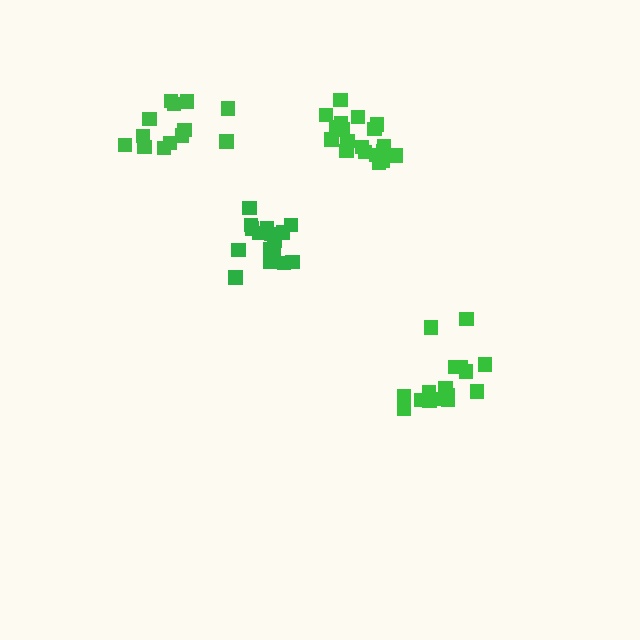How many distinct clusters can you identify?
There are 4 distinct clusters.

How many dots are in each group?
Group 1: 19 dots, Group 2: 13 dots, Group 3: 16 dots, Group 4: 16 dots (64 total).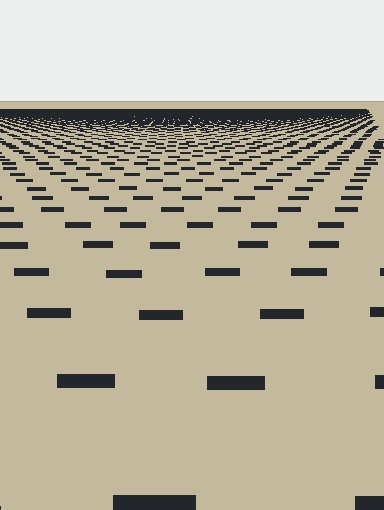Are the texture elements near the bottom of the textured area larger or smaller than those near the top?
Larger. Near the bottom, elements are closer to the viewer and appear at a bigger on-screen size.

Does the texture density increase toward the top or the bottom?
Density increases toward the top.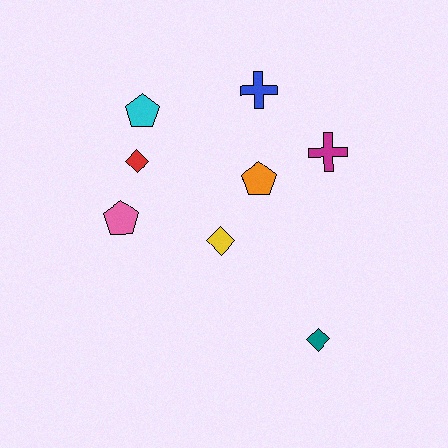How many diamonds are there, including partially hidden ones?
There are 3 diamonds.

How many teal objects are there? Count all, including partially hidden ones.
There is 1 teal object.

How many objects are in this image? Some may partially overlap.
There are 8 objects.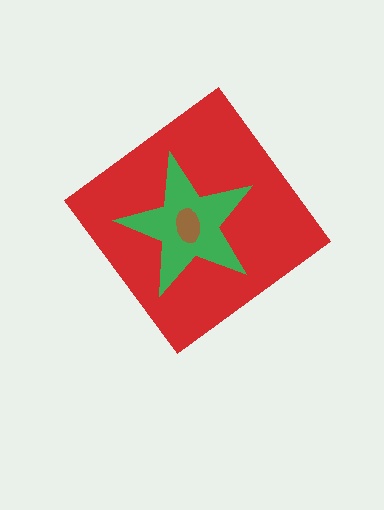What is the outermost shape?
The red diamond.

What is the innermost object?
The brown ellipse.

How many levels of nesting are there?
3.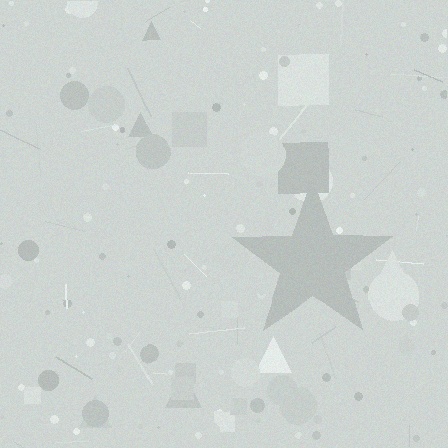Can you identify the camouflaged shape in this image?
The camouflaged shape is a star.